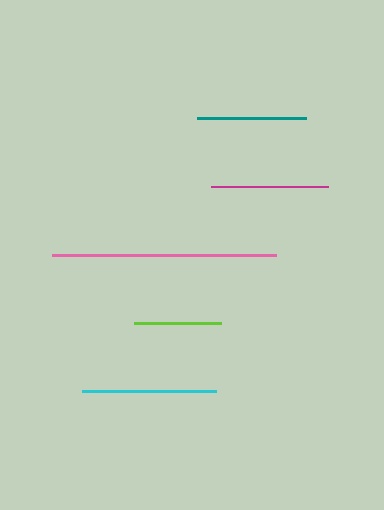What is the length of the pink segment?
The pink segment is approximately 224 pixels long.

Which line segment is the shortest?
The lime line is the shortest at approximately 87 pixels.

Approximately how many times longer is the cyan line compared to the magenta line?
The cyan line is approximately 1.2 times the length of the magenta line.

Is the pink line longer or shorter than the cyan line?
The pink line is longer than the cyan line.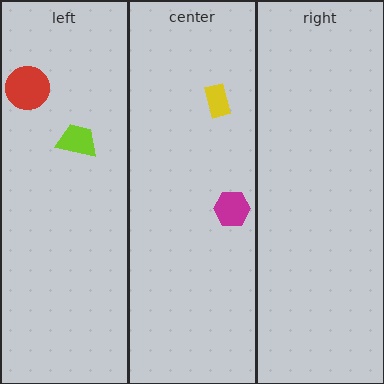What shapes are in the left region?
The lime trapezoid, the red circle.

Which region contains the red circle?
The left region.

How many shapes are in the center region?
2.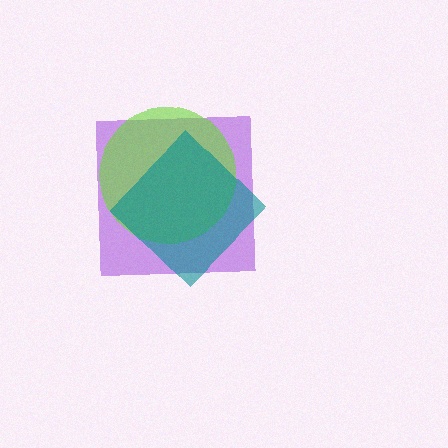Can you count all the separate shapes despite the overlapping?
Yes, there are 3 separate shapes.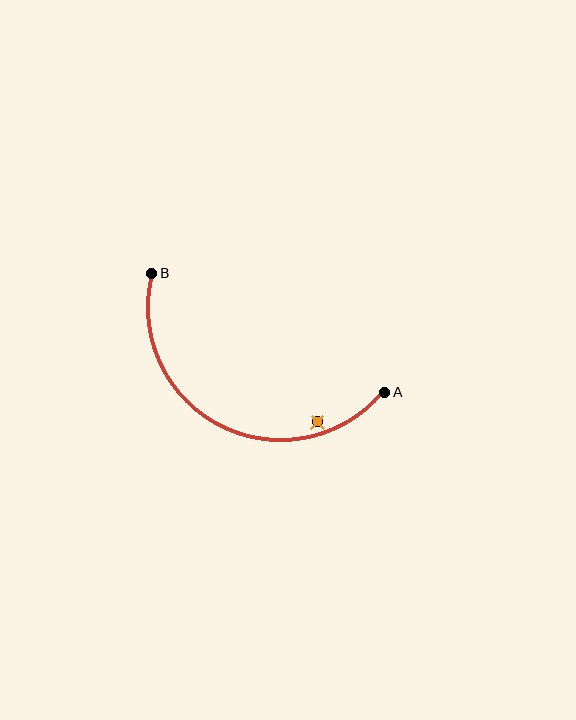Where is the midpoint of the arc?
The arc midpoint is the point on the curve farthest from the straight line joining A and B. It sits below that line.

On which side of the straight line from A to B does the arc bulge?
The arc bulges below the straight line connecting A and B.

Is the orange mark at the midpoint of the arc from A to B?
No — the orange mark does not lie on the arc at all. It sits slightly inside the curve.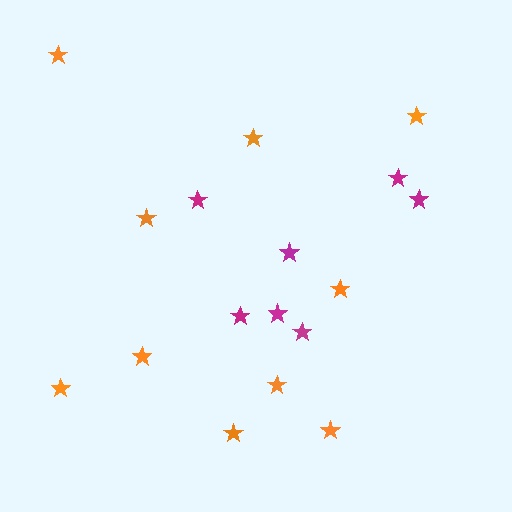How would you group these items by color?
There are 2 groups: one group of orange stars (10) and one group of magenta stars (7).